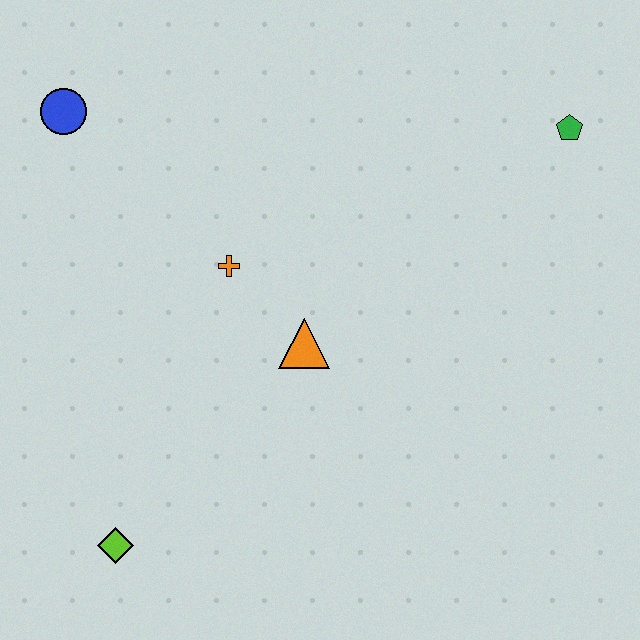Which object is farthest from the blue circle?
The green pentagon is farthest from the blue circle.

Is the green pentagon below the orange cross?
No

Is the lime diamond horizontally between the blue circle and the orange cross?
Yes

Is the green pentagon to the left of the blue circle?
No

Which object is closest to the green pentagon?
The orange triangle is closest to the green pentagon.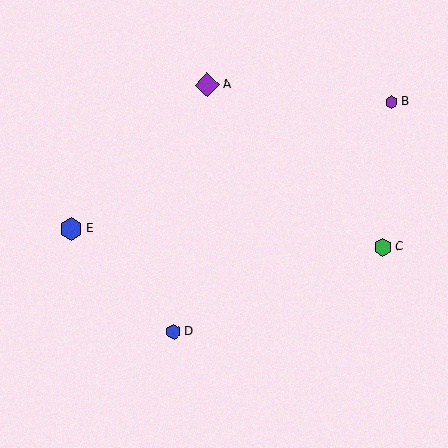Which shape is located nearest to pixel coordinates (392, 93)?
The purple hexagon (labeled B) at (392, 102) is nearest to that location.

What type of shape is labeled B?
Shape B is a purple hexagon.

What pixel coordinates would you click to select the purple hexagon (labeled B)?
Click at (392, 102) to select the purple hexagon B.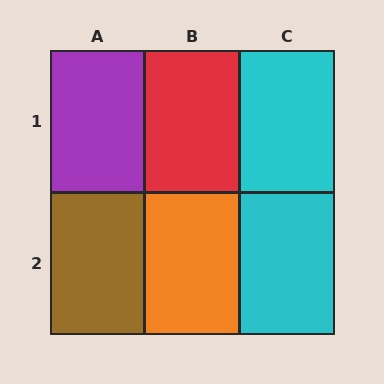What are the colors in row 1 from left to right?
Purple, red, cyan.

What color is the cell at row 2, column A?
Brown.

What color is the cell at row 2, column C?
Cyan.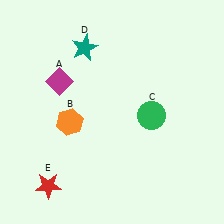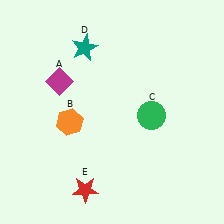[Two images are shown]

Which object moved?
The red star (E) moved right.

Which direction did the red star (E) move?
The red star (E) moved right.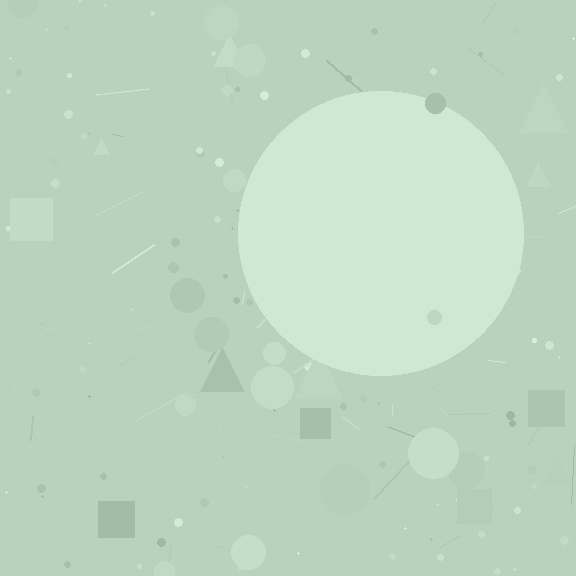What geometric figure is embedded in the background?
A circle is embedded in the background.